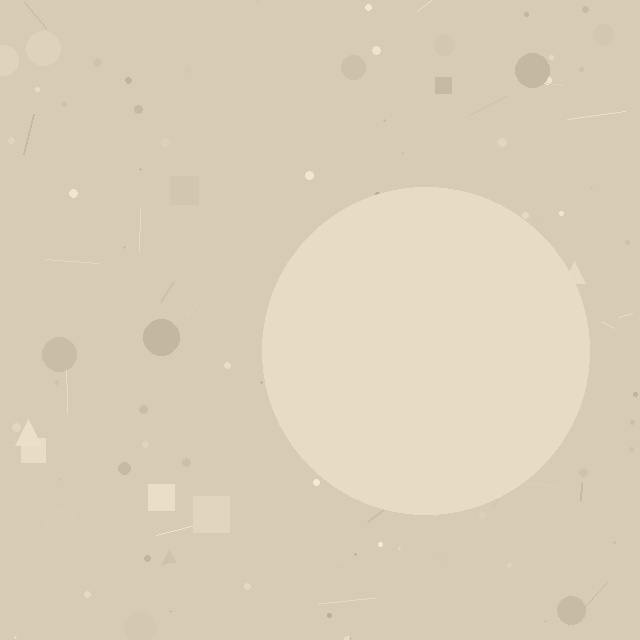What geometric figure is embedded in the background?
A circle is embedded in the background.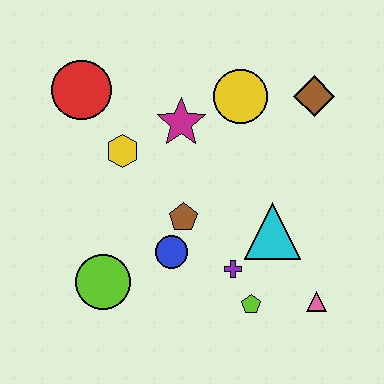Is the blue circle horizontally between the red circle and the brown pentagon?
Yes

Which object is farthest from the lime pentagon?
The red circle is farthest from the lime pentagon.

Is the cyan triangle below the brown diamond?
Yes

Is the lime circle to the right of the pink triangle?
No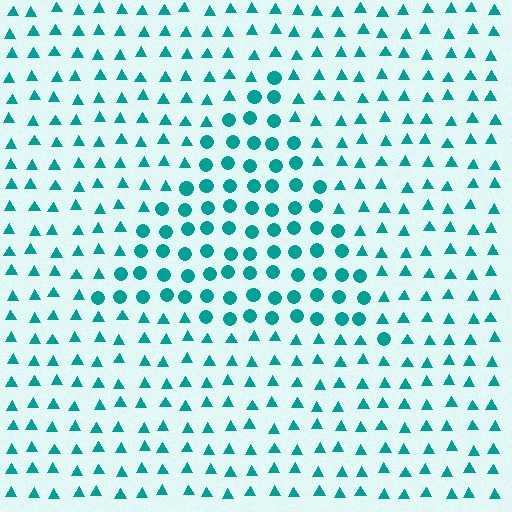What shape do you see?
I see a triangle.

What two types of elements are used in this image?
The image uses circles inside the triangle region and triangles outside it.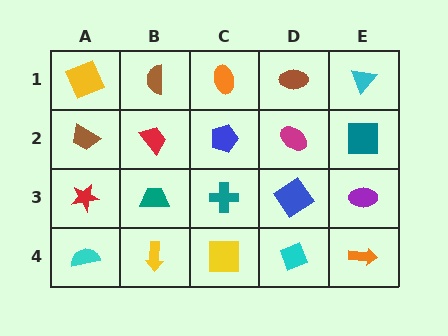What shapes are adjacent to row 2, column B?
A brown semicircle (row 1, column B), a teal trapezoid (row 3, column B), a brown trapezoid (row 2, column A), a blue pentagon (row 2, column C).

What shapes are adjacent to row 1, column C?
A blue pentagon (row 2, column C), a brown semicircle (row 1, column B), a brown ellipse (row 1, column D).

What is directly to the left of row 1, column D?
An orange ellipse.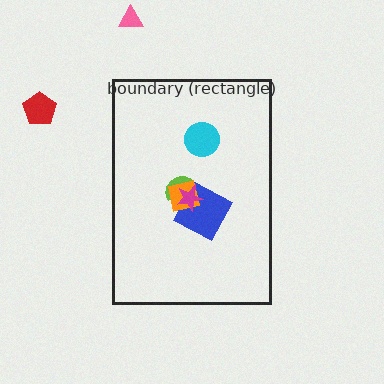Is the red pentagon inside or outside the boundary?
Outside.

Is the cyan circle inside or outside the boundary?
Inside.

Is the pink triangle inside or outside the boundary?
Outside.